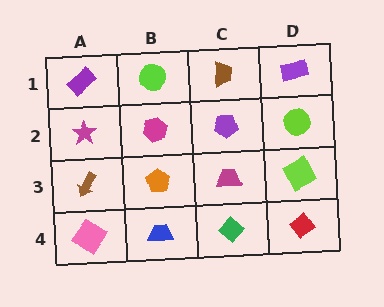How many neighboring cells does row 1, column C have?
3.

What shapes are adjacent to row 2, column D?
A purple rectangle (row 1, column D), a lime square (row 3, column D), a purple pentagon (row 2, column C).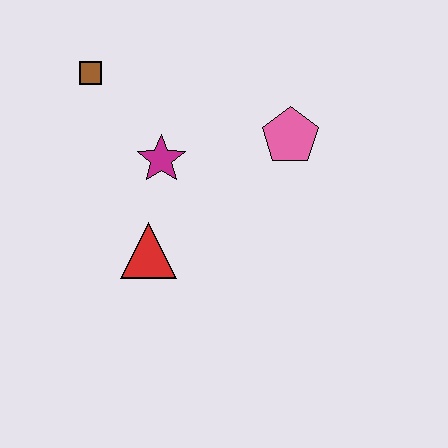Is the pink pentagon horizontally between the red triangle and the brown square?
No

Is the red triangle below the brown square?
Yes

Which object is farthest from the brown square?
The pink pentagon is farthest from the brown square.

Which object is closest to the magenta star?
The red triangle is closest to the magenta star.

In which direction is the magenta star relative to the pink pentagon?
The magenta star is to the left of the pink pentagon.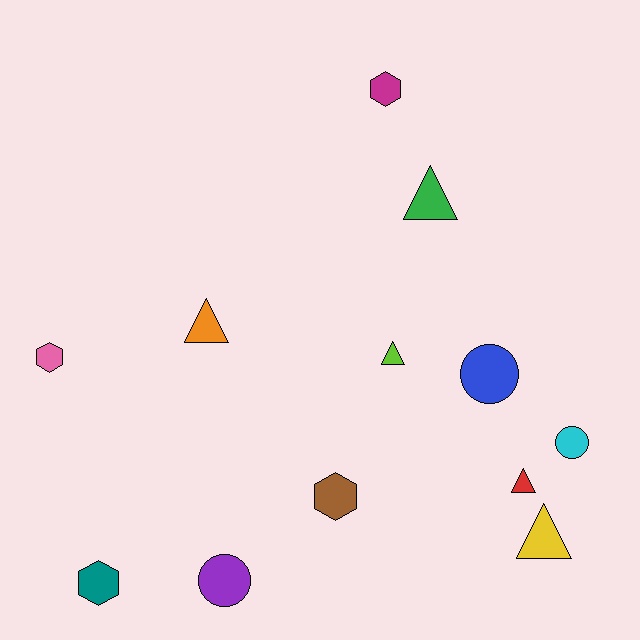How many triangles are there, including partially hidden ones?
There are 5 triangles.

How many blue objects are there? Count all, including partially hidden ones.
There is 1 blue object.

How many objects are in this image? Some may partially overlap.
There are 12 objects.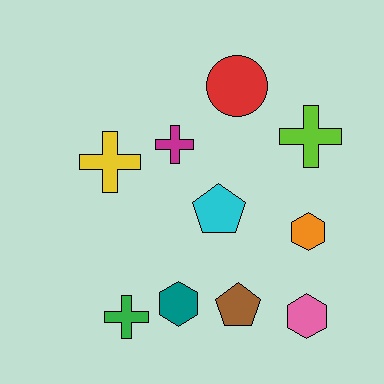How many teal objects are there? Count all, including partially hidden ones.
There is 1 teal object.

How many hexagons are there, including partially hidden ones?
There are 3 hexagons.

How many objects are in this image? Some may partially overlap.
There are 10 objects.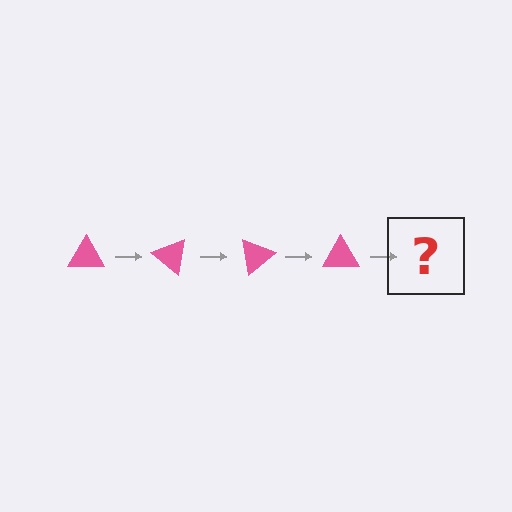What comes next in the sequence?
The next element should be a pink triangle rotated 160 degrees.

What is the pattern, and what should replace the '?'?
The pattern is that the triangle rotates 40 degrees each step. The '?' should be a pink triangle rotated 160 degrees.